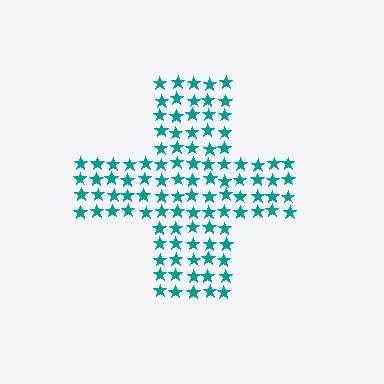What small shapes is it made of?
It is made of small stars.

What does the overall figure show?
The overall figure shows a cross.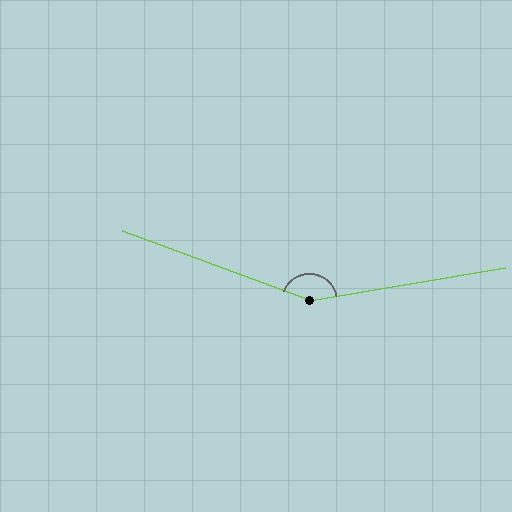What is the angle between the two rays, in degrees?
Approximately 150 degrees.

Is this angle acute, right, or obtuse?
It is obtuse.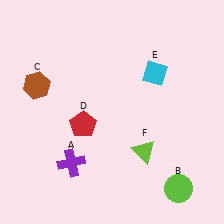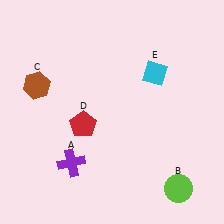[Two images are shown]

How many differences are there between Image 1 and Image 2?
There is 1 difference between the two images.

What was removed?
The lime triangle (F) was removed in Image 2.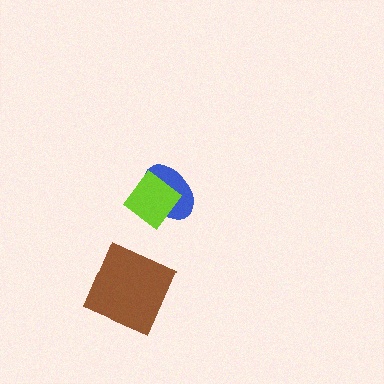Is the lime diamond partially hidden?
No, no other shape covers it.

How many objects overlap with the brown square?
0 objects overlap with the brown square.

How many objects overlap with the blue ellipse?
1 object overlaps with the blue ellipse.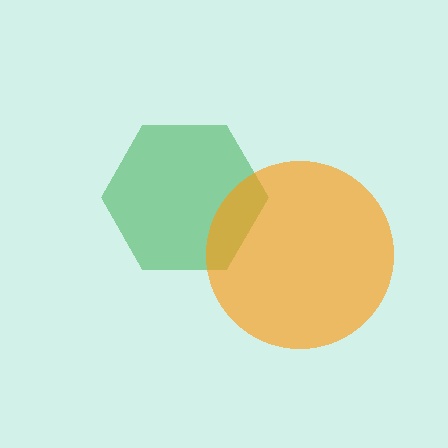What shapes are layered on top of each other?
The layered shapes are: a green hexagon, an orange circle.